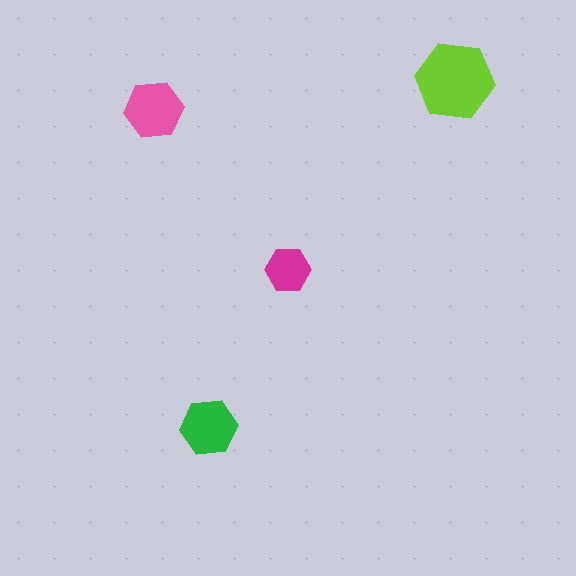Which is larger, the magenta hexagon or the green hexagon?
The green one.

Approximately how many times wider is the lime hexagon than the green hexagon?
About 1.5 times wider.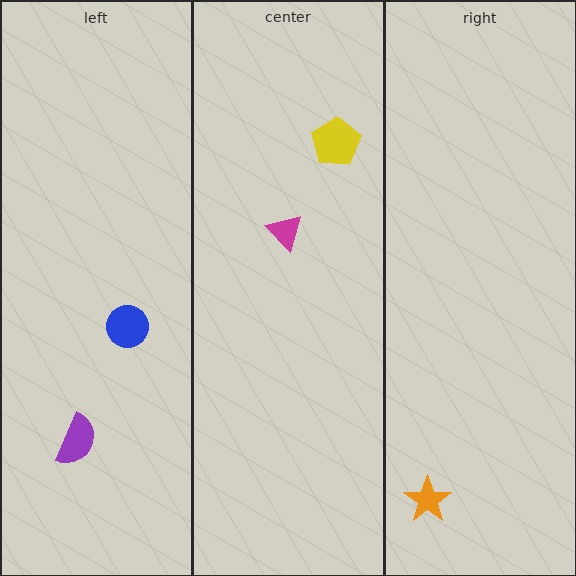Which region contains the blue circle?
The left region.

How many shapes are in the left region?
2.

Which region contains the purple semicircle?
The left region.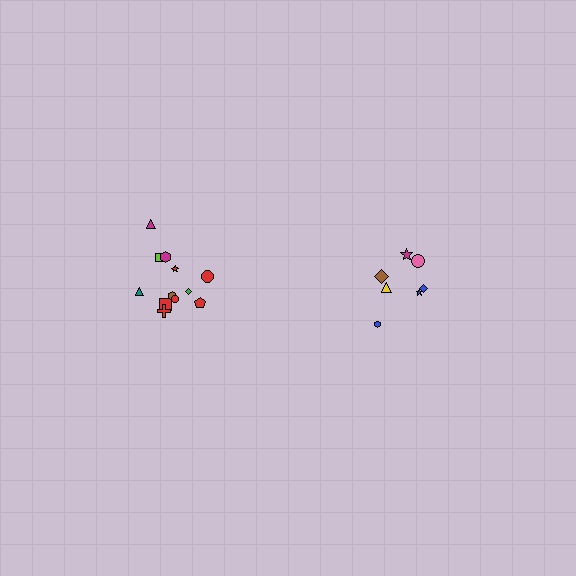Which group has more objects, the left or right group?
The left group.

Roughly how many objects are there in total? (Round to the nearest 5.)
Roughly 20 objects in total.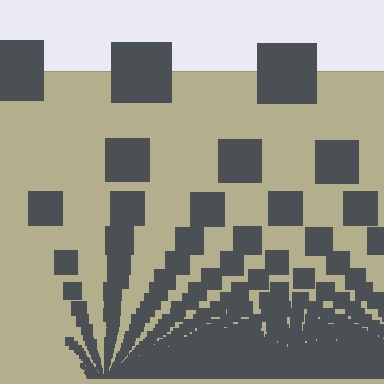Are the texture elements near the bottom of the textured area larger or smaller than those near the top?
Smaller. The gradient is inverted — elements near the bottom are smaller and denser.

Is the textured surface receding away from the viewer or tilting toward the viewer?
The surface appears to tilt toward the viewer. Texture elements get larger and sparser toward the top.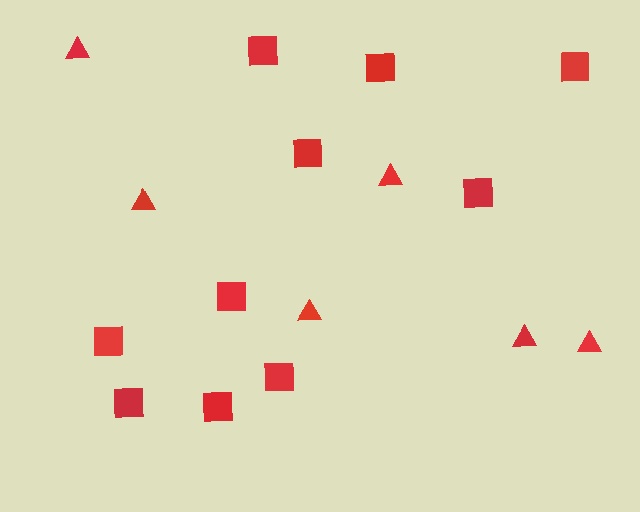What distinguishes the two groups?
There are 2 groups: one group of squares (10) and one group of triangles (6).